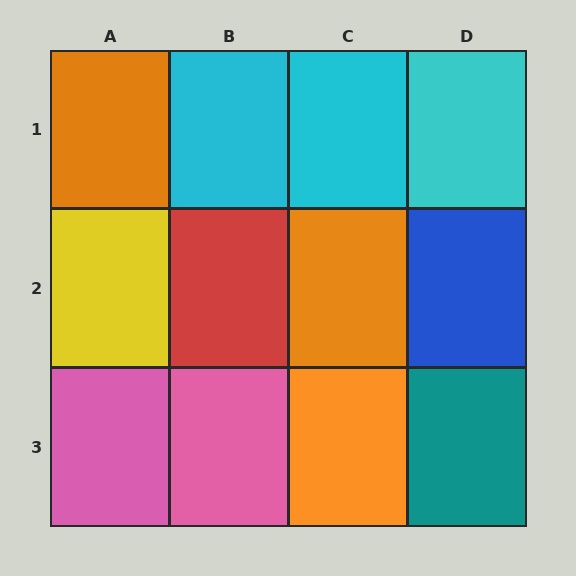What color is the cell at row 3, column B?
Pink.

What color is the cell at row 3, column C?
Orange.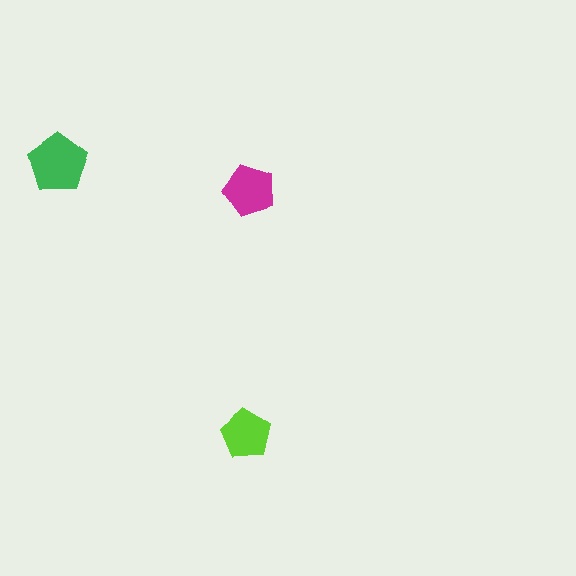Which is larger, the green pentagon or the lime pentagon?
The green one.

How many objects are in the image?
There are 3 objects in the image.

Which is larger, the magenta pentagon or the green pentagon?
The green one.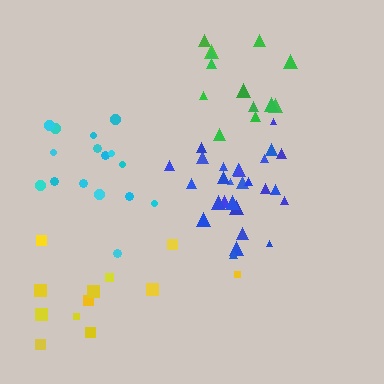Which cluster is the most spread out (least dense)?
Yellow.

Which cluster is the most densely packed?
Blue.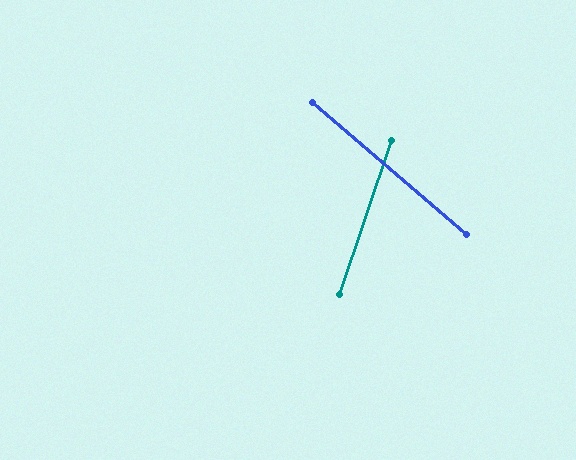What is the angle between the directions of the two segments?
Approximately 68 degrees.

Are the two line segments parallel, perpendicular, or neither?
Neither parallel nor perpendicular — they differ by about 68°.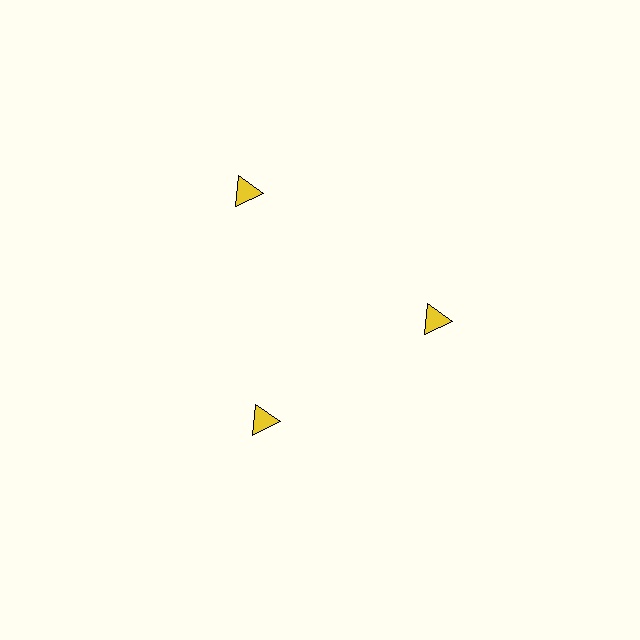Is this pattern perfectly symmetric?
No. The 3 yellow triangles are arranged in a ring, but one element near the 11 o'clock position is pushed outward from the center, breaking the 3-fold rotational symmetry.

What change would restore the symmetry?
The symmetry would be restored by moving it inward, back onto the ring so that all 3 triangles sit at equal angles and equal distance from the center.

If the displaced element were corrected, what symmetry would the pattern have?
It would have 3-fold rotational symmetry — the pattern would map onto itself every 120 degrees.